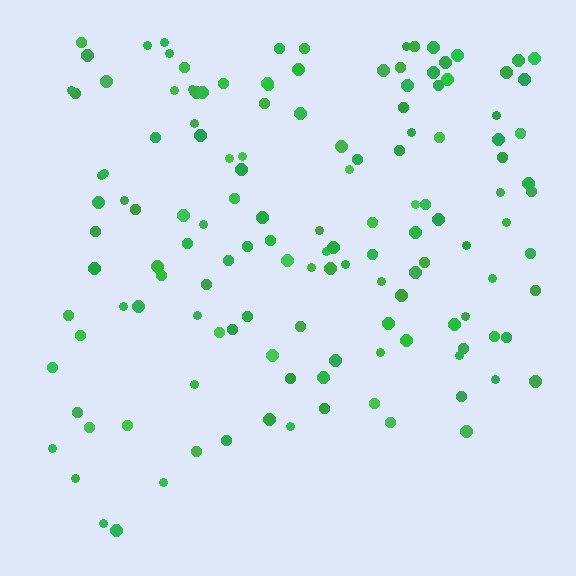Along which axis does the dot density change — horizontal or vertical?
Vertical.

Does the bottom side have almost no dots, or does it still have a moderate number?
Still a moderate number, just noticeably fewer than the top.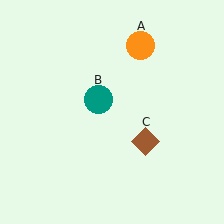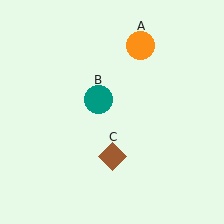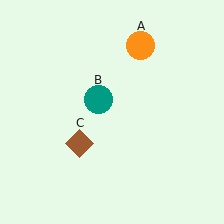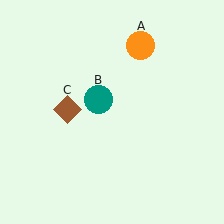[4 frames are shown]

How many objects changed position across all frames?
1 object changed position: brown diamond (object C).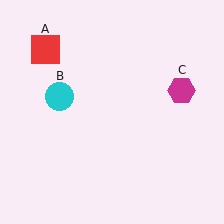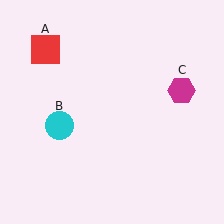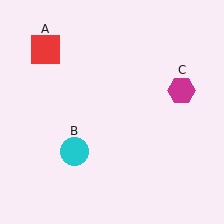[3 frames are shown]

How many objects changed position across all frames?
1 object changed position: cyan circle (object B).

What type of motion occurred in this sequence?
The cyan circle (object B) rotated counterclockwise around the center of the scene.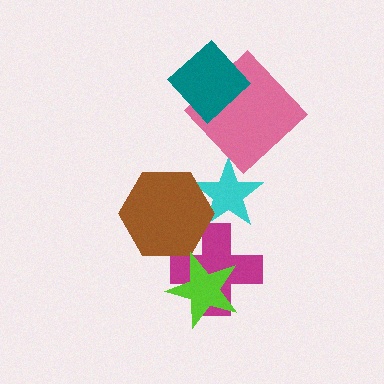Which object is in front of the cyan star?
The brown hexagon is in front of the cyan star.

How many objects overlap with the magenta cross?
2 objects overlap with the magenta cross.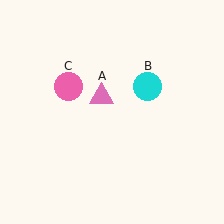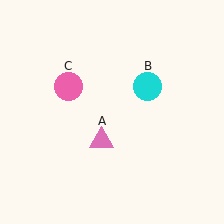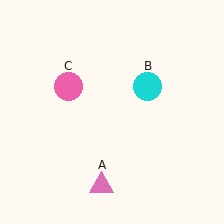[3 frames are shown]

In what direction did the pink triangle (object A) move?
The pink triangle (object A) moved down.